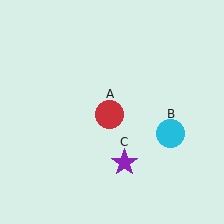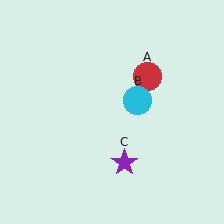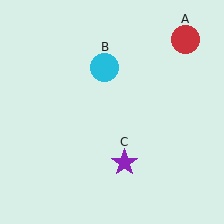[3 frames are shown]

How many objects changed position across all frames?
2 objects changed position: red circle (object A), cyan circle (object B).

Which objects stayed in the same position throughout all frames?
Purple star (object C) remained stationary.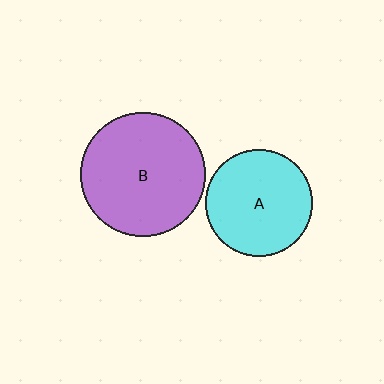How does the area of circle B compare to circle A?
Approximately 1.4 times.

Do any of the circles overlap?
No, none of the circles overlap.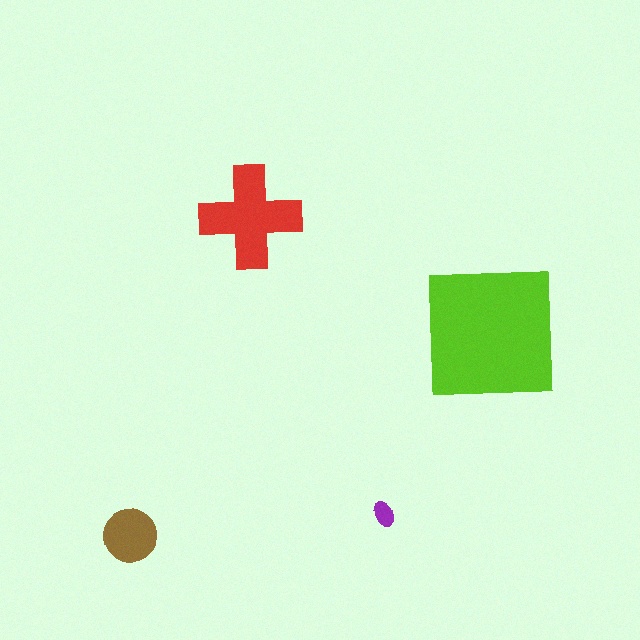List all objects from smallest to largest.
The purple ellipse, the brown circle, the red cross, the lime square.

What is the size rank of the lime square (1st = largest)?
1st.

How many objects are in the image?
There are 4 objects in the image.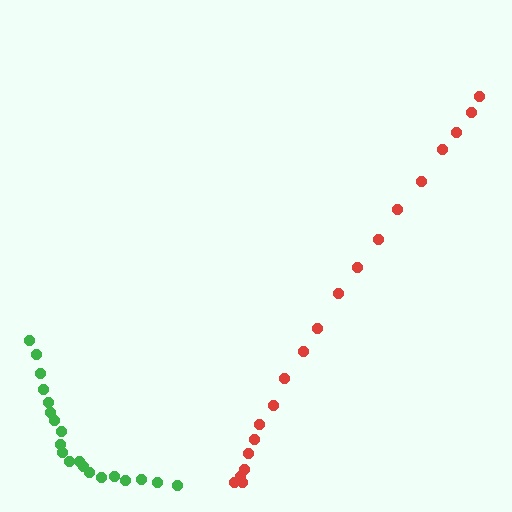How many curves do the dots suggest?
There are 2 distinct paths.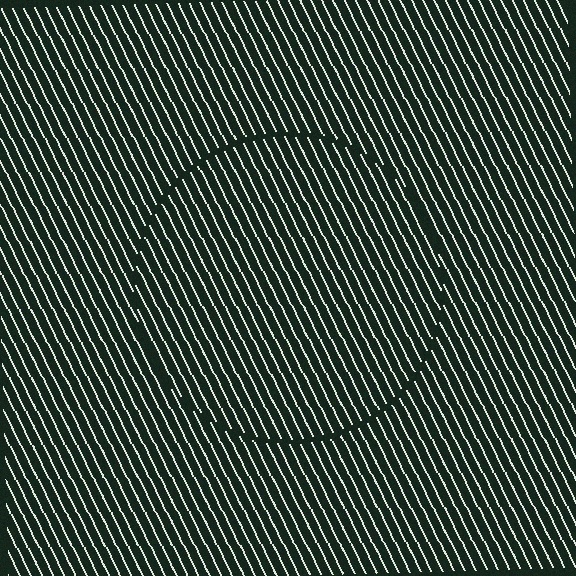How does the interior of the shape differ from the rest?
The interior of the shape contains the same grating, shifted by half a period — the contour is defined by the phase discontinuity where line-ends from the inner and outer gratings abut.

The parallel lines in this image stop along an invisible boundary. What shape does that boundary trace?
An illusory circle. The interior of the shape contains the same grating, shifted by half a period — the contour is defined by the phase discontinuity where line-ends from the inner and outer gratings abut.